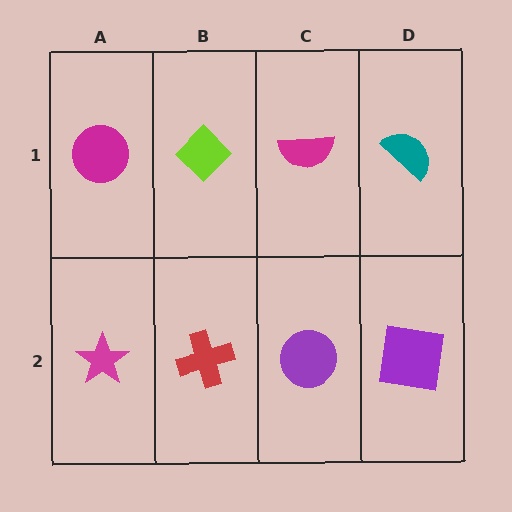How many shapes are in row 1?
4 shapes.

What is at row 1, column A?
A magenta circle.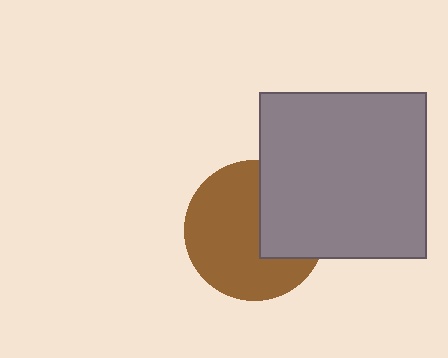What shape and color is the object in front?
The object in front is a gray square.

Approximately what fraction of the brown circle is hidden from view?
Roughly 35% of the brown circle is hidden behind the gray square.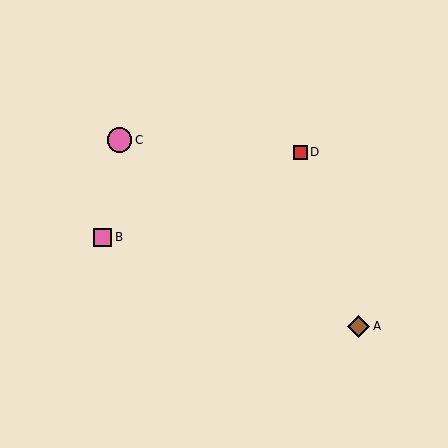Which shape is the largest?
The pink circle (labeled C) is the largest.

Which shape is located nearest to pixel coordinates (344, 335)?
The brown diamond (labeled A) at (359, 326) is nearest to that location.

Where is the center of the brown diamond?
The center of the brown diamond is at (359, 326).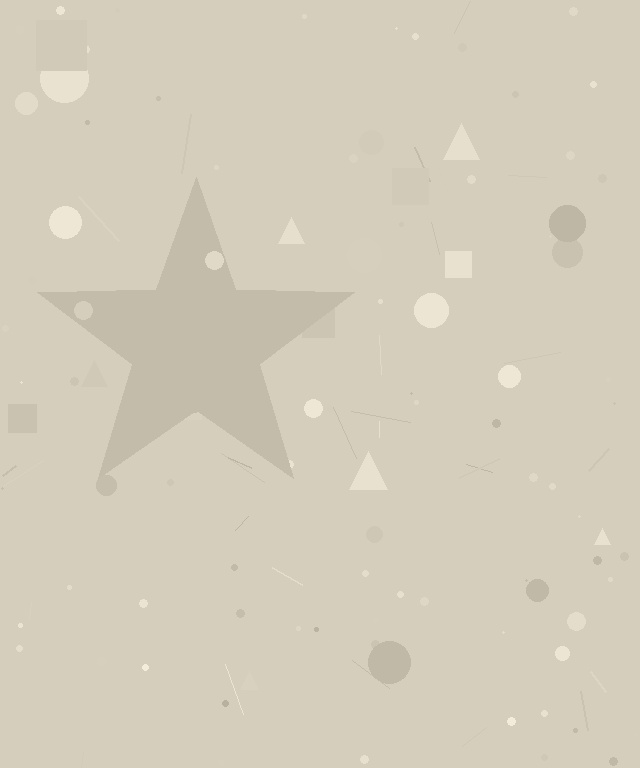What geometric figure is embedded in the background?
A star is embedded in the background.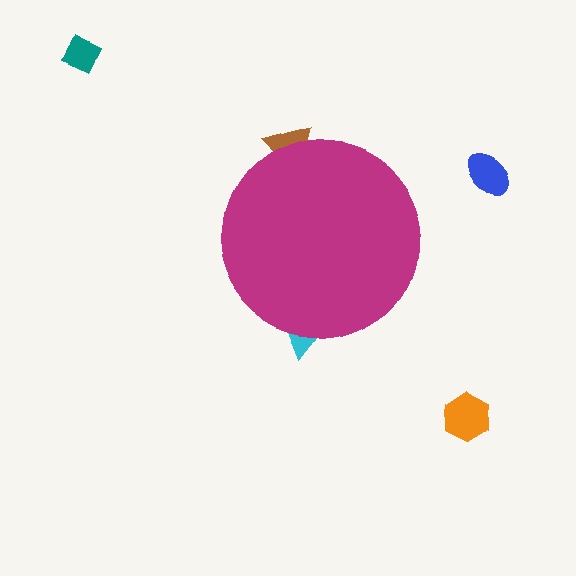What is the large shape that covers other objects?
A magenta circle.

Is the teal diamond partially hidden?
No, the teal diamond is fully visible.